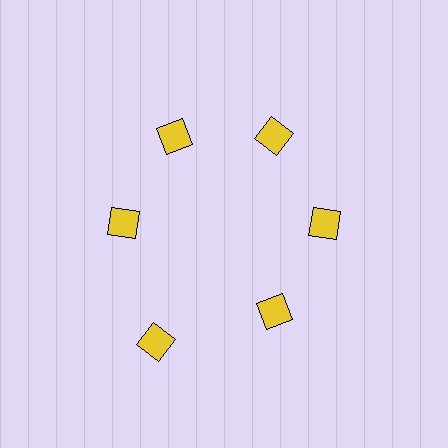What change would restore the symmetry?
The symmetry would be restored by moving it inward, back onto the ring so that all 6 squares sit at equal angles and equal distance from the center.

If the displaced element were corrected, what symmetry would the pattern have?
It would have 6-fold rotational symmetry — the pattern would map onto itself every 60 degrees.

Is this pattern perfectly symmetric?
No. The 6 yellow squares are arranged in a ring, but one element near the 7 o'clock position is pushed outward from the center, breaking the 6-fold rotational symmetry.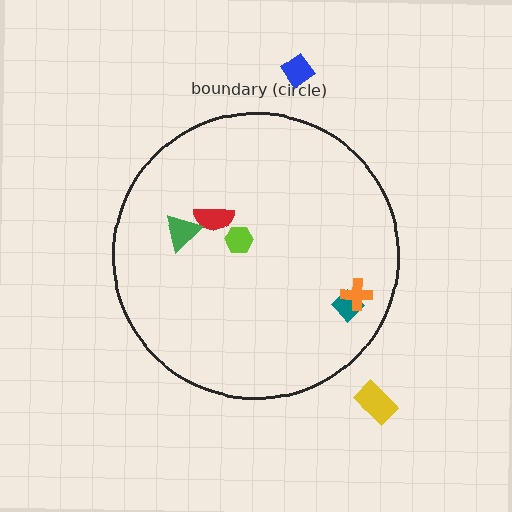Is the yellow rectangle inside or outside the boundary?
Outside.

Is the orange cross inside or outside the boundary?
Inside.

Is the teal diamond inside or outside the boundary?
Inside.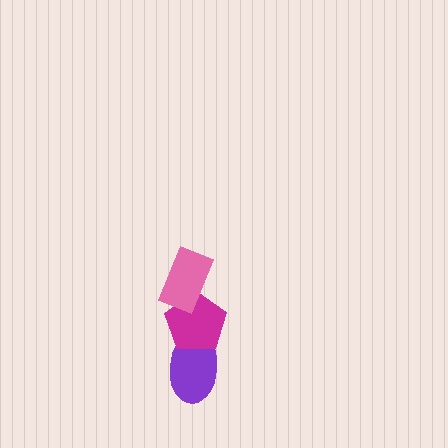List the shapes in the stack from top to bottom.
From top to bottom: the pink rectangle, the magenta pentagon, the purple ellipse.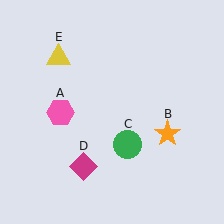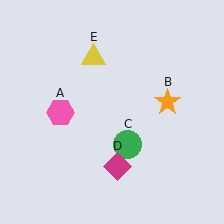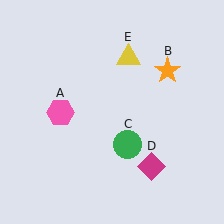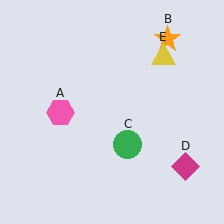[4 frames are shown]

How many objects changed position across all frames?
3 objects changed position: orange star (object B), magenta diamond (object D), yellow triangle (object E).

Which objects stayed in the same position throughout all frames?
Pink hexagon (object A) and green circle (object C) remained stationary.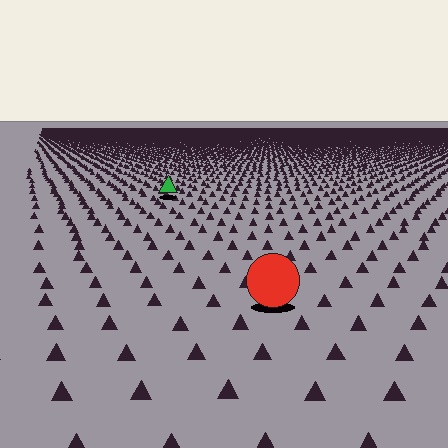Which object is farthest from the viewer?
The green triangle is farthest from the viewer. It appears smaller and the ground texture around it is denser.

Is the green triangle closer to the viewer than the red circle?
No. The red circle is closer — you can tell from the texture gradient: the ground texture is coarser near it.